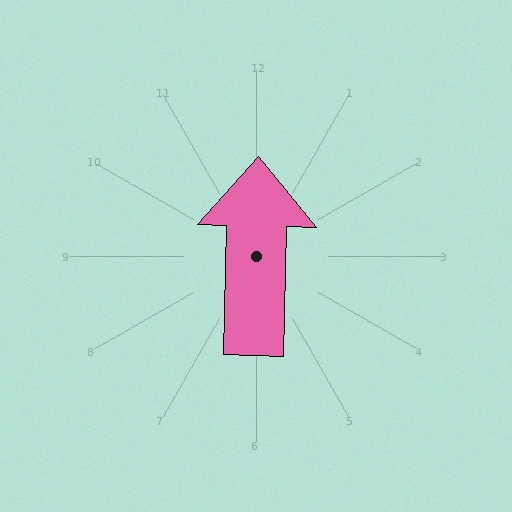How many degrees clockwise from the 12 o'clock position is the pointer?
Approximately 2 degrees.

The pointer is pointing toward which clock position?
Roughly 12 o'clock.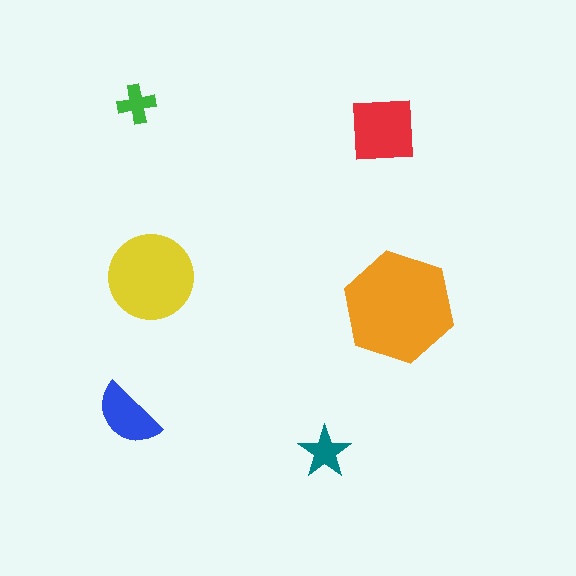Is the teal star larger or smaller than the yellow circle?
Smaller.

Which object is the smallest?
The green cross.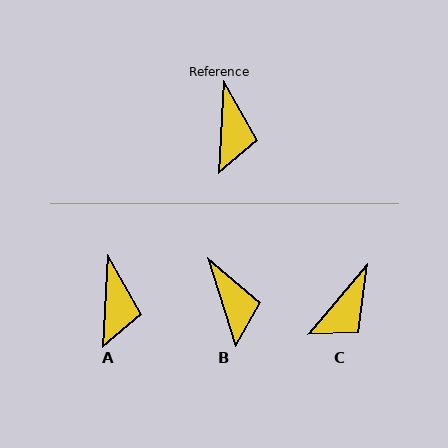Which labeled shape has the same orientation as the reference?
A.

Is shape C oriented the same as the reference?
No, it is off by about 37 degrees.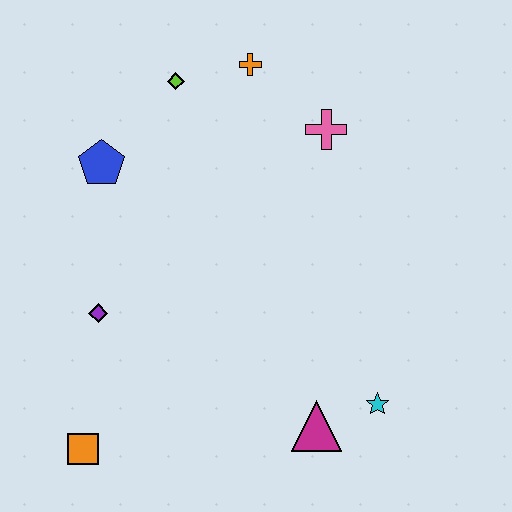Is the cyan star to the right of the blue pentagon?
Yes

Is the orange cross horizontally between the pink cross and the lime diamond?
Yes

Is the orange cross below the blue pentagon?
No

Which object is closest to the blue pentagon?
The lime diamond is closest to the blue pentagon.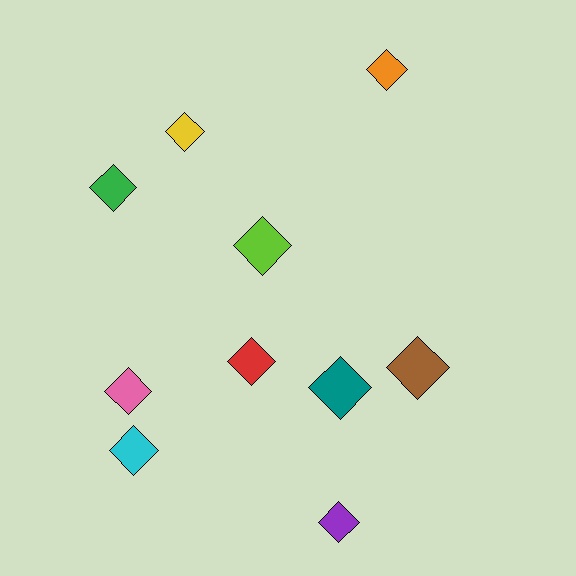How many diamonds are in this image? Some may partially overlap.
There are 10 diamonds.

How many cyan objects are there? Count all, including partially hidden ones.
There is 1 cyan object.